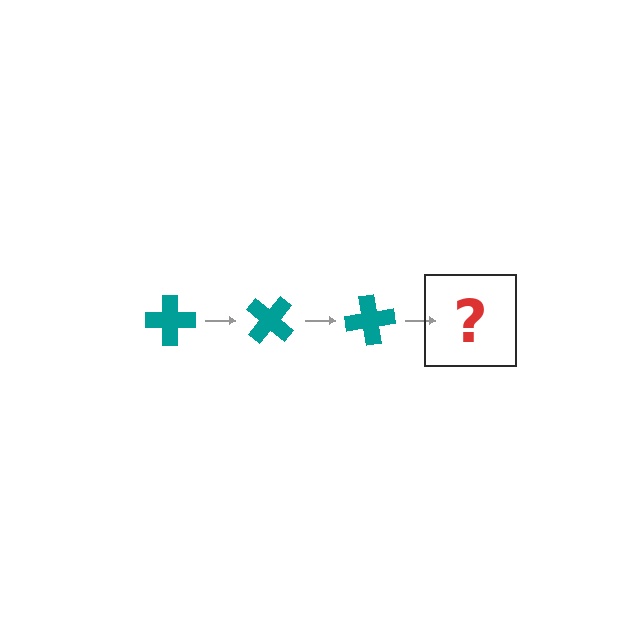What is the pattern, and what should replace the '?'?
The pattern is that the cross rotates 40 degrees each step. The '?' should be a teal cross rotated 120 degrees.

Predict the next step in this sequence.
The next step is a teal cross rotated 120 degrees.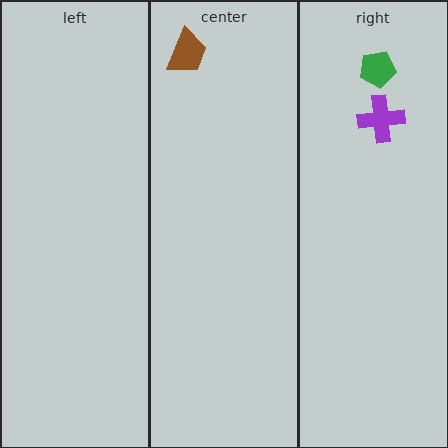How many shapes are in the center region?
1.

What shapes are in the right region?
The green pentagon, the purple cross.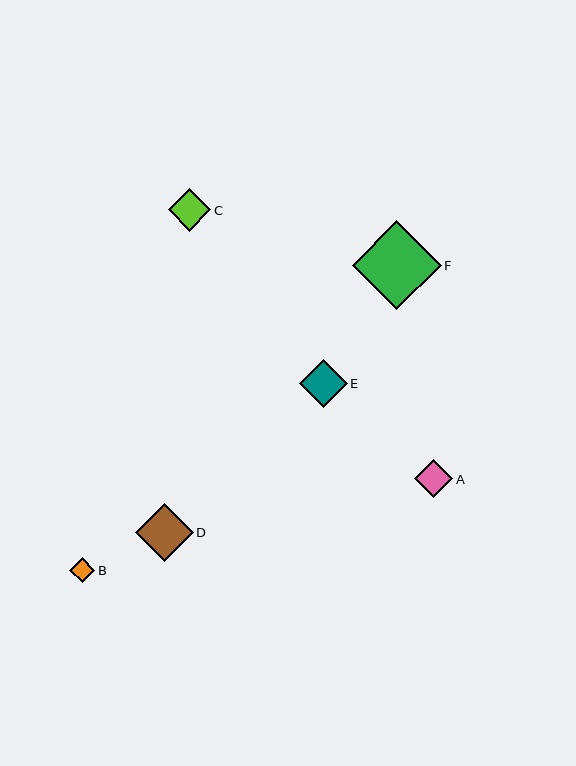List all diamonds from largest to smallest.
From largest to smallest: F, D, E, C, A, B.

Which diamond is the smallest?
Diamond B is the smallest with a size of approximately 25 pixels.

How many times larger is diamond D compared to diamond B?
Diamond D is approximately 2.3 times the size of diamond B.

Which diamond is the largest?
Diamond F is the largest with a size of approximately 89 pixels.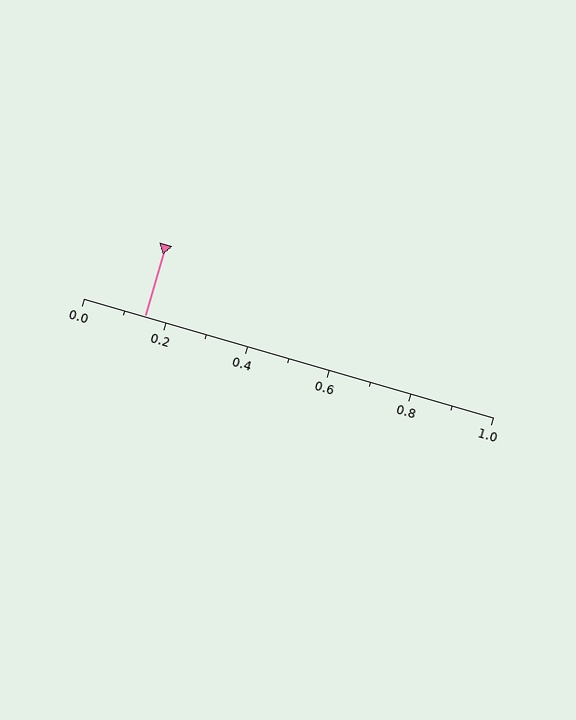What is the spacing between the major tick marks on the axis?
The major ticks are spaced 0.2 apart.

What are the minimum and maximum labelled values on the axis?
The axis runs from 0.0 to 1.0.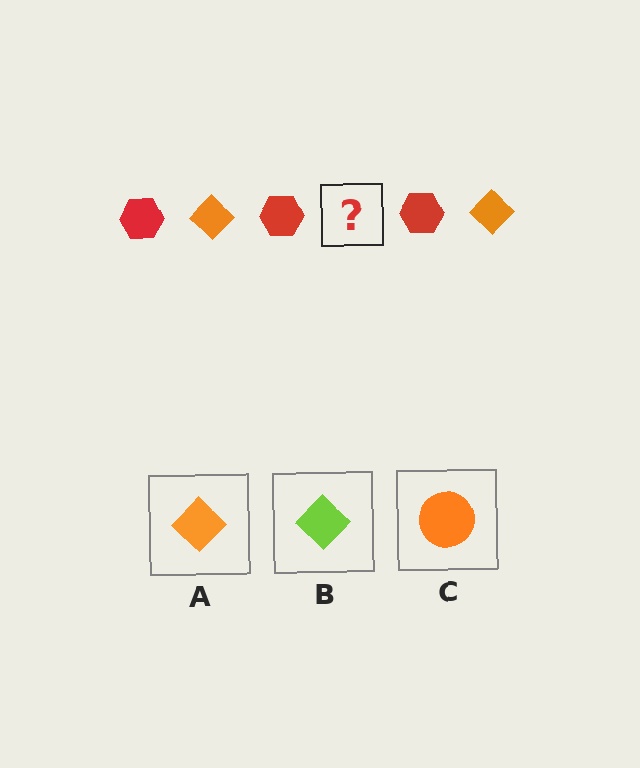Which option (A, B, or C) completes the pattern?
A.